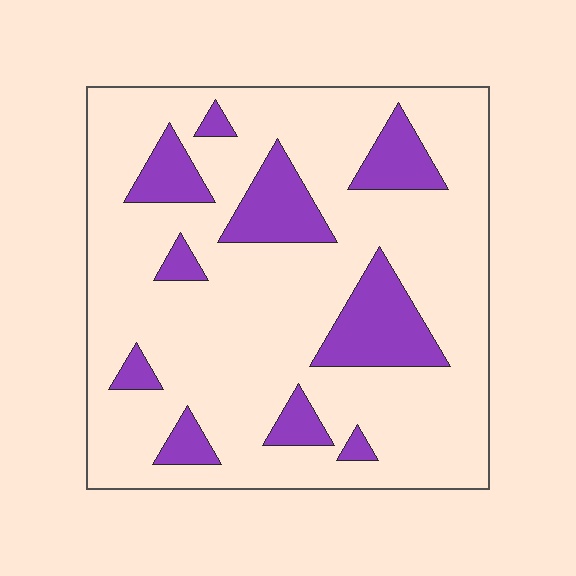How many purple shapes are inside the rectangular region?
10.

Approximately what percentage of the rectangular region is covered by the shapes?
Approximately 20%.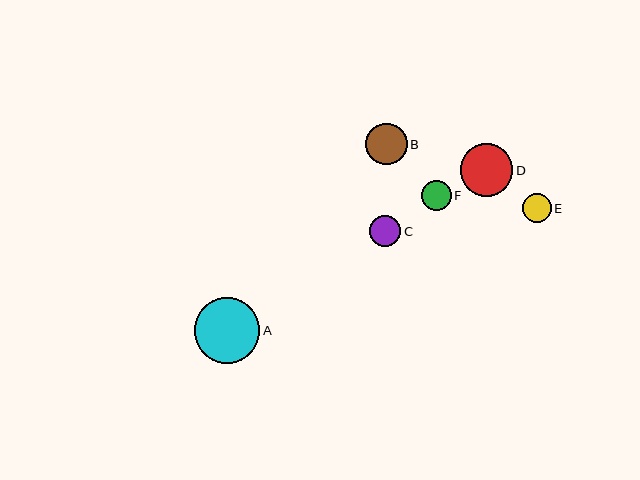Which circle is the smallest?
Circle E is the smallest with a size of approximately 29 pixels.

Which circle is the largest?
Circle A is the largest with a size of approximately 66 pixels.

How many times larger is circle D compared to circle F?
Circle D is approximately 1.8 times the size of circle F.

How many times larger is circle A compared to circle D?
Circle A is approximately 1.2 times the size of circle D.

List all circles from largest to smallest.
From largest to smallest: A, D, B, C, F, E.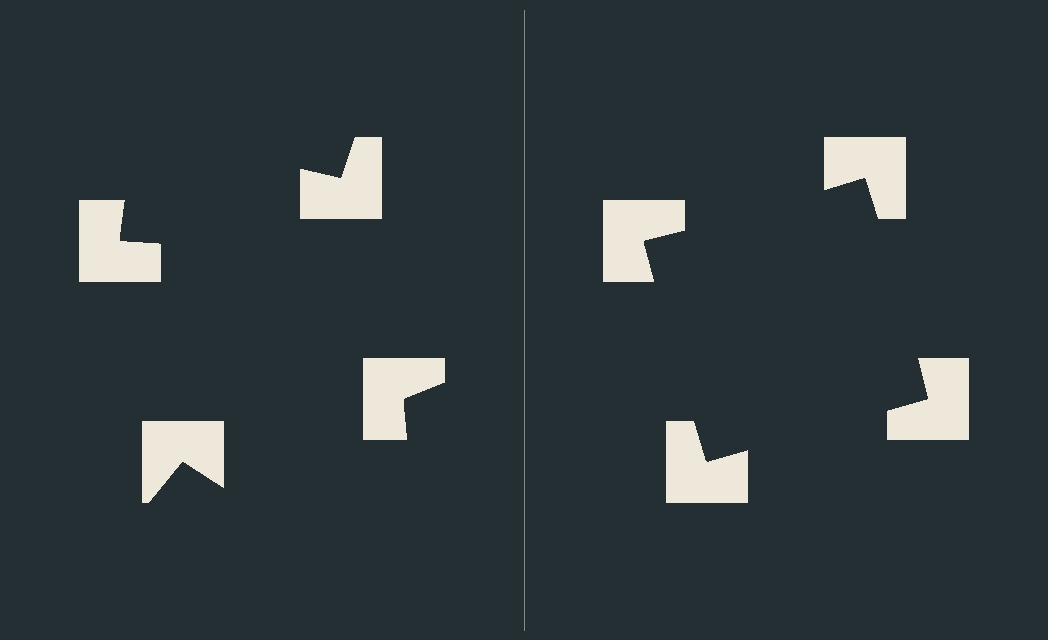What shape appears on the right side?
An illusory square.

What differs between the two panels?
The notched squares are positioned identically on both sides; only the wedge orientations differ. On the right they align to a square; on the left they are misaligned.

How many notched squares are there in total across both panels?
8 — 4 on each side.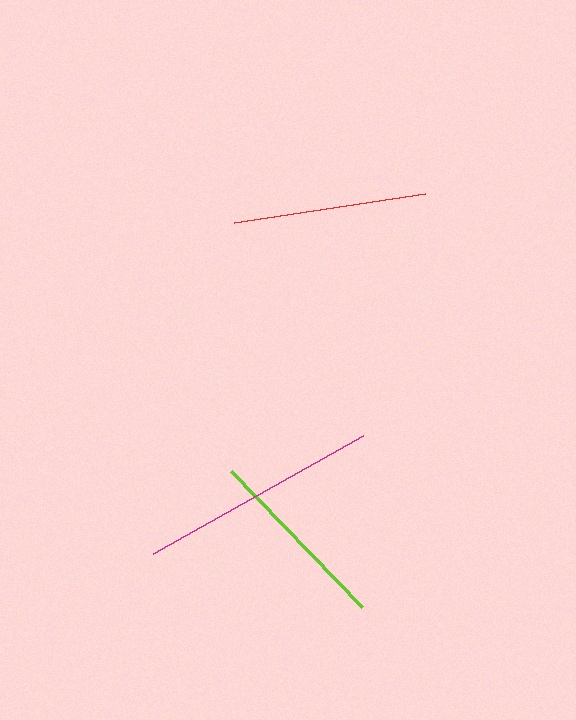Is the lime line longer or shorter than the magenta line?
The magenta line is longer than the lime line.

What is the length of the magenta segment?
The magenta segment is approximately 241 pixels long.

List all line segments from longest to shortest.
From longest to shortest: magenta, red, lime.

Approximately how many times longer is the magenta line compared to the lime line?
The magenta line is approximately 1.3 times the length of the lime line.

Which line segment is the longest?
The magenta line is the longest at approximately 241 pixels.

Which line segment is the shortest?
The lime line is the shortest at approximately 189 pixels.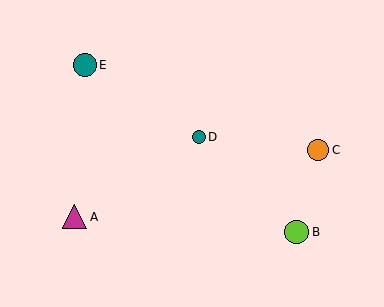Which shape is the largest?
The lime circle (labeled B) is the largest.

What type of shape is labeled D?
Shape D is a teal circle.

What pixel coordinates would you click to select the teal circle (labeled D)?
Click at (199, 137) to select the teal circle D.